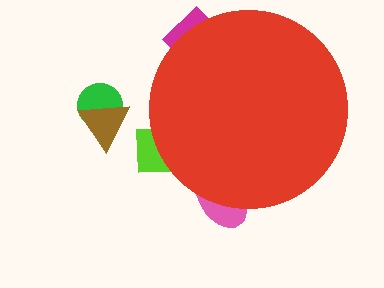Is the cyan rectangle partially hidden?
Yes, the cyan rectangle is partially hidden behind the red circle.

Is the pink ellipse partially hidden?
Yes, the pink ellipse is partially hidden behind the red circle.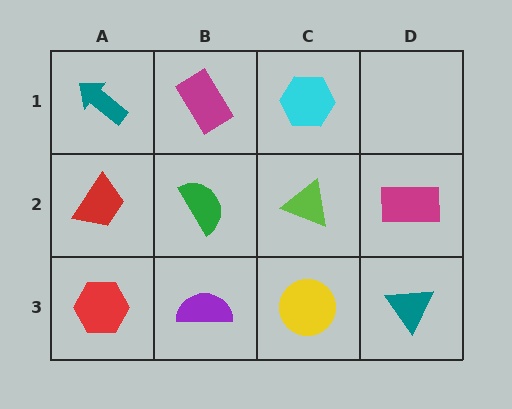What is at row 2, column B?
A green semicircle.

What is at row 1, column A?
A teal arrow.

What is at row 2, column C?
A lime triangle.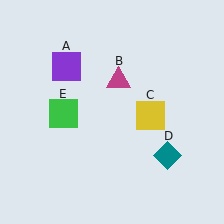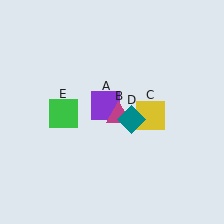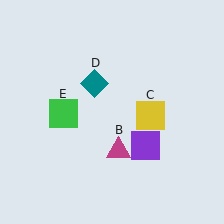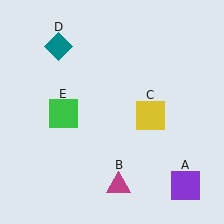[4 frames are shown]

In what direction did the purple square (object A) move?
The purple square (object A) moved down and to the right.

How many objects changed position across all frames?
3 objects changed position: purple square (object A), magenta triangle (object B), teal diamond (object D).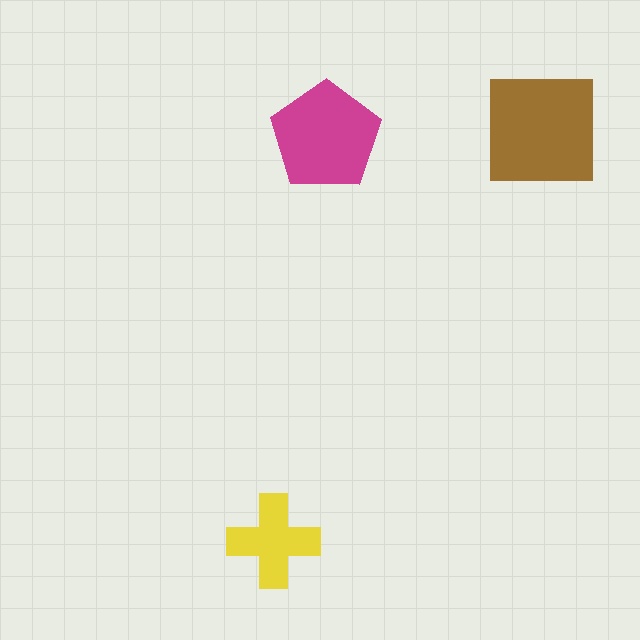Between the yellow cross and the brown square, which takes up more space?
The brown square.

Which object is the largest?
The brown square.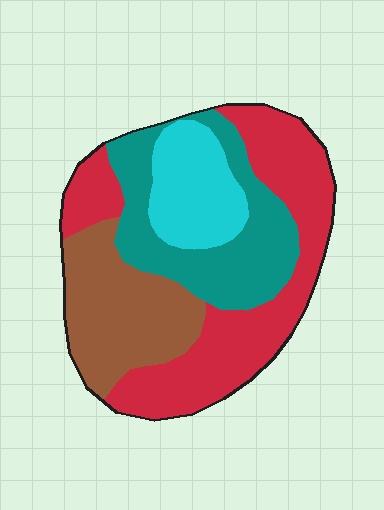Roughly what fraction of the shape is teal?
Teal takes up between a sixth and a third of the shape.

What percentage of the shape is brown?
Brown covers roughly 25% of the shape.